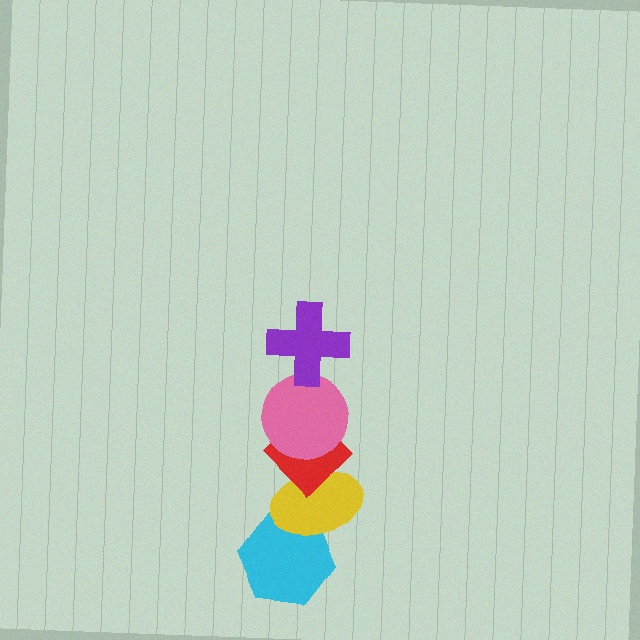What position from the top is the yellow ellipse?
The yellow ellipse is 4th from the top.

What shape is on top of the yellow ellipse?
The red diamond is on top of the yellow ellipse.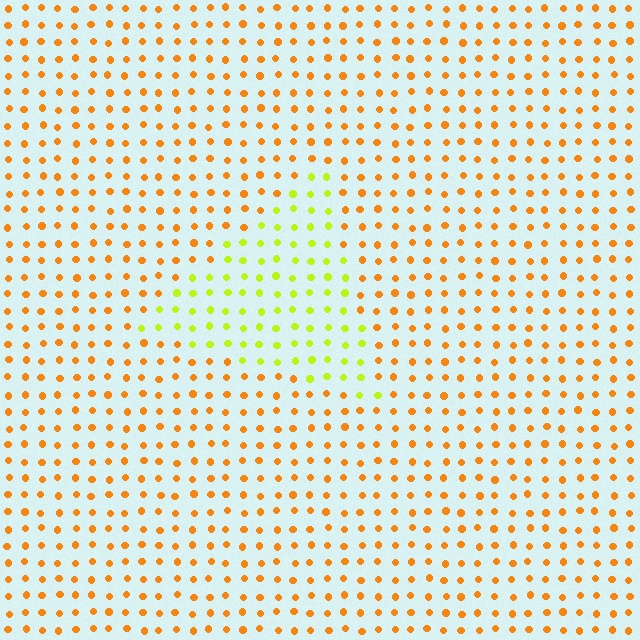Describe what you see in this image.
The image is filled with small orange elements in a uniform arrangement. A triangle-shaped region is visible where the elements are tinted to a slightly different hue, forming a subtle color boundary.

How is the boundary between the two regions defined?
The boundary is defined purely by a slight shift in hue (about 46 degrees). Spacing, size, and orientation are identical on both sides.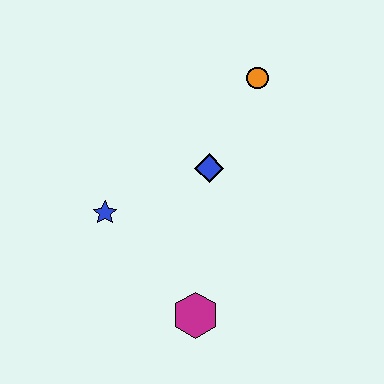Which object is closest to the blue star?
The blue diamond is closest to the blue star.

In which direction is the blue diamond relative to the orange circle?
The blue diamond is below the orange circle.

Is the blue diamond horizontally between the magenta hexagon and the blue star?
No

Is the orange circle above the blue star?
Yes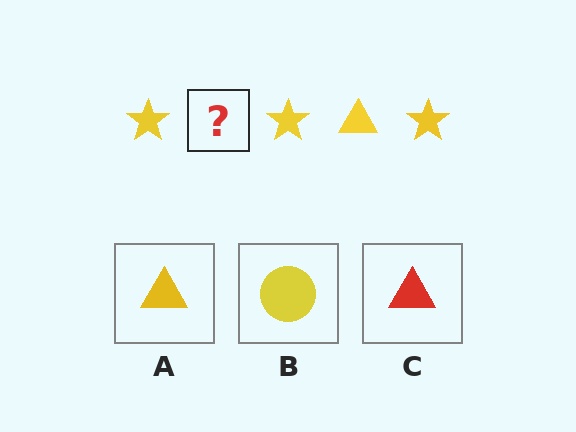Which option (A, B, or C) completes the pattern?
A.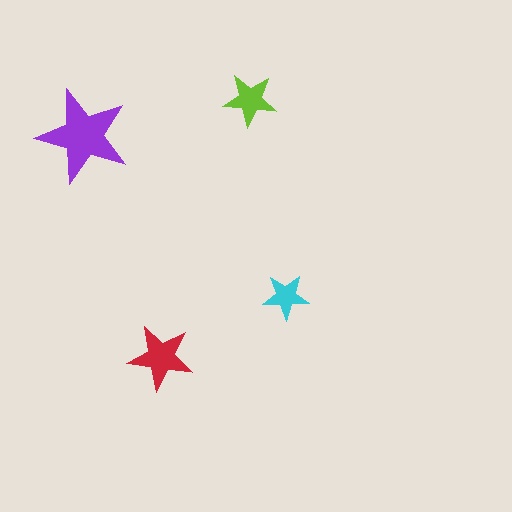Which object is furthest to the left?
The purple star is leftmost.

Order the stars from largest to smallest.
the purple one, the red one, the lime one, the cyan one.